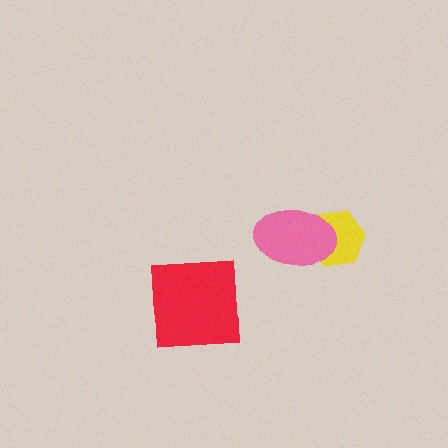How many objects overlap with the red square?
0 objects overlap with the red square.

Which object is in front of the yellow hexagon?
The pink ellipse is in front of the yellow hexagon.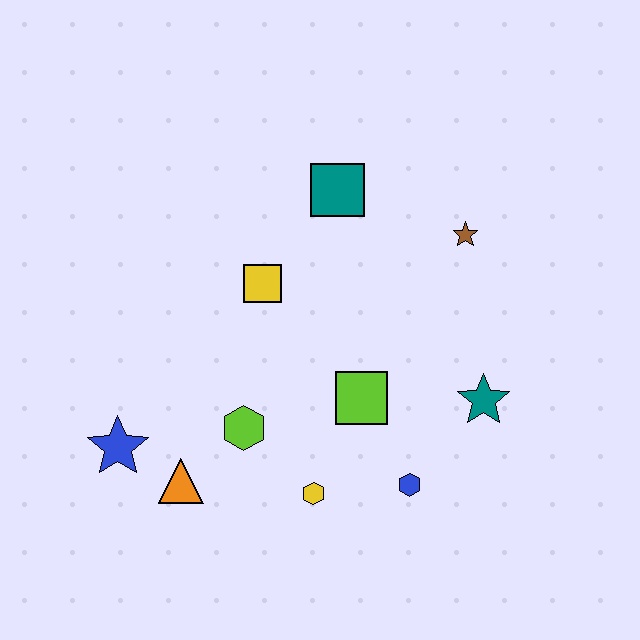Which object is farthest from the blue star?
The brown star is farthest from the blue star.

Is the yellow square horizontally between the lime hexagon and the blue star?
No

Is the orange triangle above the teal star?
No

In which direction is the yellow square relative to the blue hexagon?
The yellow square is above the blue hexagon.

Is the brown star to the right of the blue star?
Yes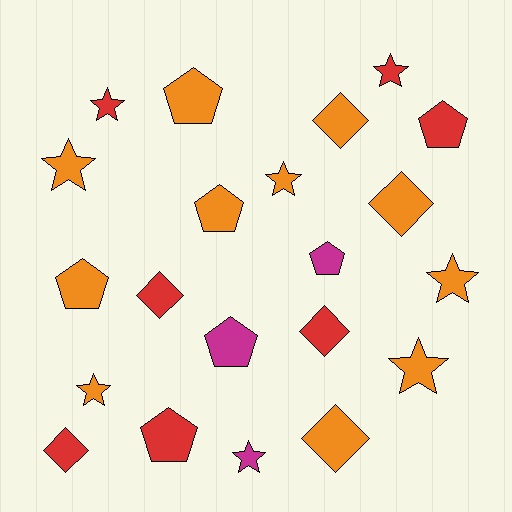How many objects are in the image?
There are 21 objects.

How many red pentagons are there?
There are 2 red pentagons.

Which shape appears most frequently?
Star, with 8 objects.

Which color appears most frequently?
Orange, with 11 objects.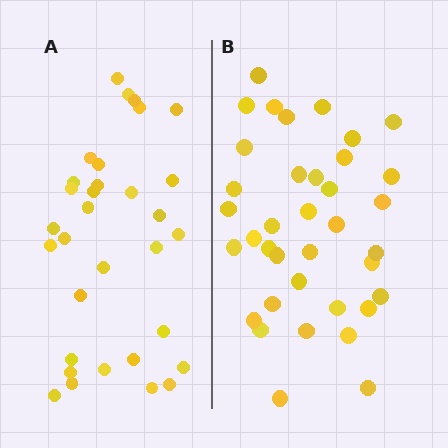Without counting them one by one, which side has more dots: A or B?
Region B (the right region) has more dots.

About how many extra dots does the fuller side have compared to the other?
Region B has about 5 more dots than region A.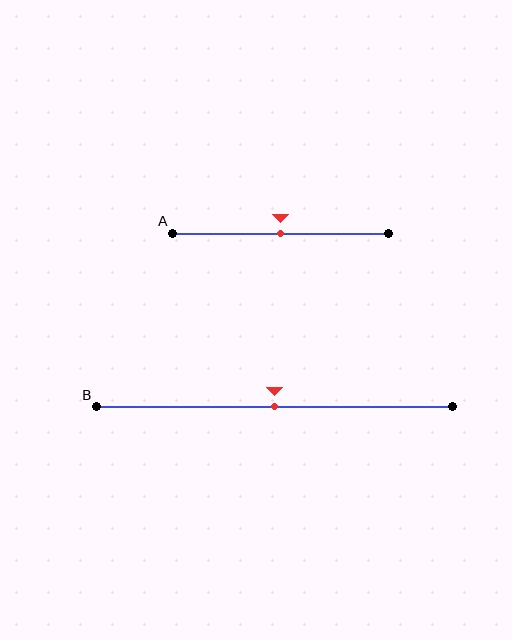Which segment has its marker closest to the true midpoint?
Segment A has its marker closest to the true midpoint.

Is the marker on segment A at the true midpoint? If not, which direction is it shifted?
Yes, the marker on segment A is at the true midpoint.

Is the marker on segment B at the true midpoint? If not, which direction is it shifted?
Yes, the marker on segment B is at the true midpoint.